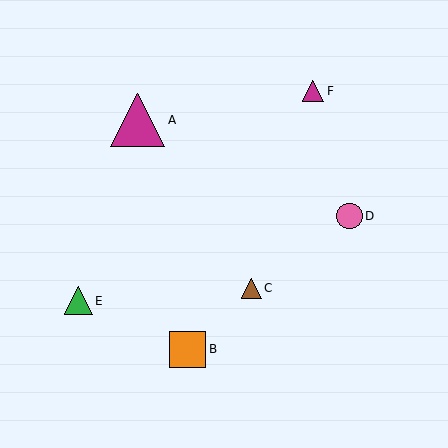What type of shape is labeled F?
Shape F is a magenta triangle.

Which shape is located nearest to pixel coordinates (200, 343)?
The orange square (labeled B) at (188, 349) is nearest to that location.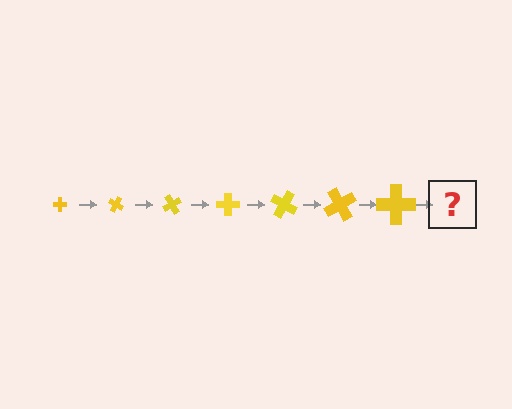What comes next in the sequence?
The next element should be a cross, larger than the previous one and rotated 210 degrees from the start.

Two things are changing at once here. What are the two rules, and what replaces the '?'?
The two rules are that the cross grows larger each step and it rotates 30 degrees each step. The '?' should be a cross, larger than the previous one and rotated 210 degrees from the start.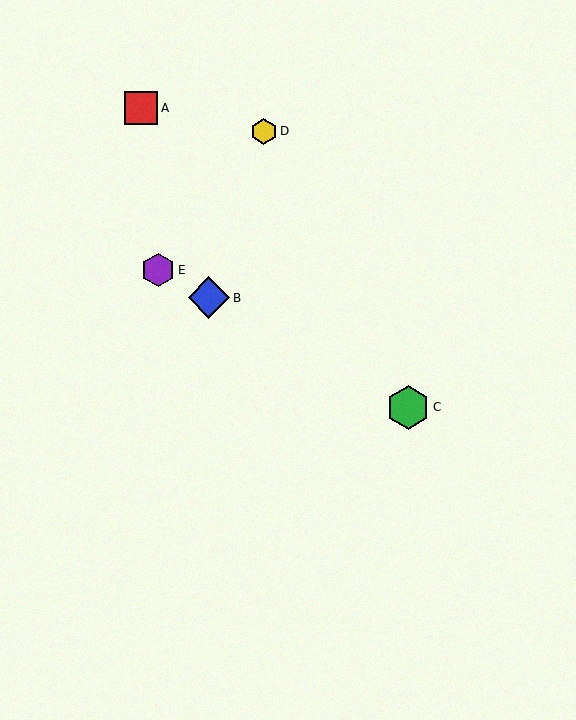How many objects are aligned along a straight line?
3 objects (B, C, E) are aligned along a straight line.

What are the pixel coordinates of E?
Object E is at (158, 270).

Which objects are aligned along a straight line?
Objects B, C, E are aligned along a straight line.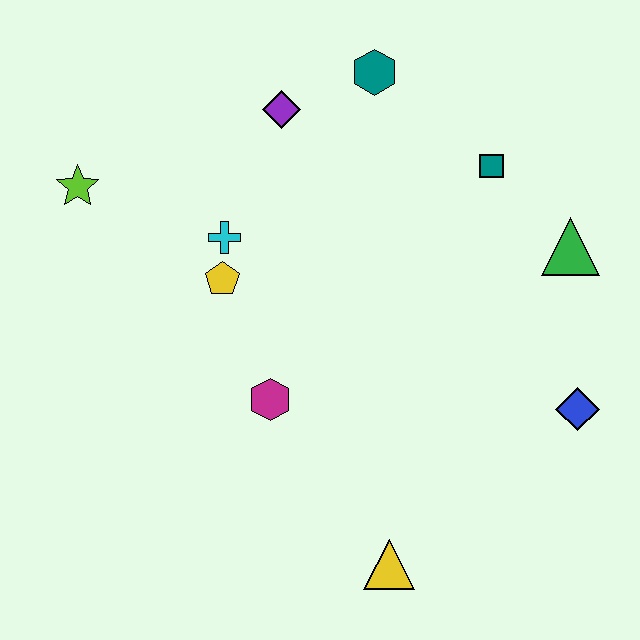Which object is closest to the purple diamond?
The teal hexagon is closest to the purple diamond.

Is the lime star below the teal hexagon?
Yes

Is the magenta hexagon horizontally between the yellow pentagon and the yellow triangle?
Yes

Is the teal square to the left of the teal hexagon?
No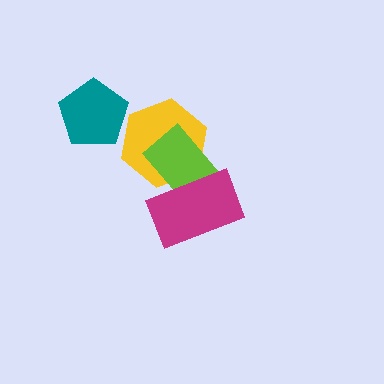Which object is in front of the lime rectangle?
The magenta rectangle is in front of the lime rectangle.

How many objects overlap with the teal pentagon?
0 objects overlap with the teal pentagon.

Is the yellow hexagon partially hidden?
Yes, it is partially covered by another shape.